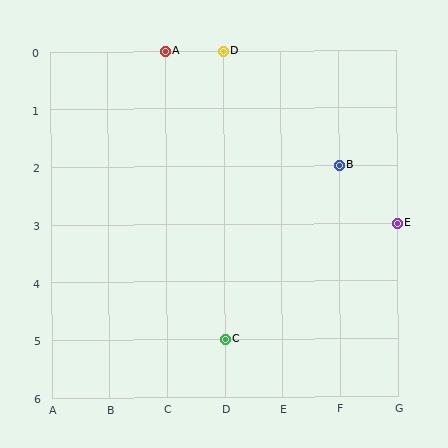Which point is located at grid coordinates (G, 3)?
Point E is at (G, 3).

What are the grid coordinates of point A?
Point A is at grid coordinates (C, 0).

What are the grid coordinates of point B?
Point B is at grid coordinates (F, 2).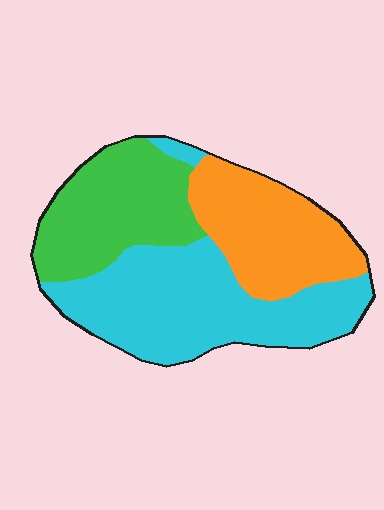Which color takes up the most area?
Cyan, at roughly 45%.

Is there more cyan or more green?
Cyan.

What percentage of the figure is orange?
Orange covers about 30% of the figure.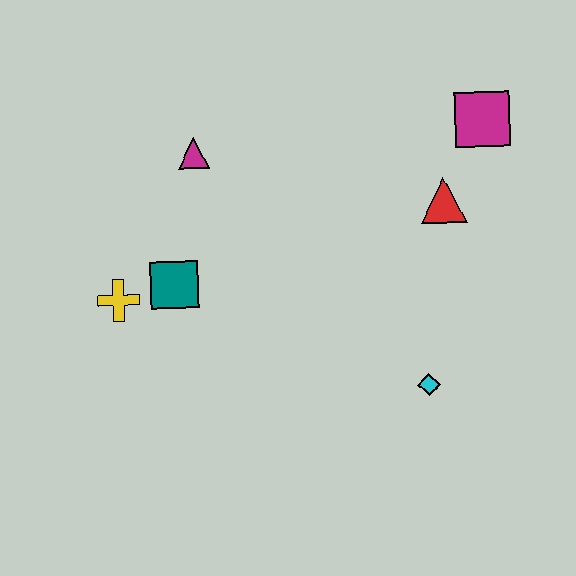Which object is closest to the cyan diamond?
The red triangle is closest to the cyan diamond.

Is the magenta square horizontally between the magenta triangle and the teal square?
No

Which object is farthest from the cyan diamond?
The magenta triangle is farthest from the cyan diamond.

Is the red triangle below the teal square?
No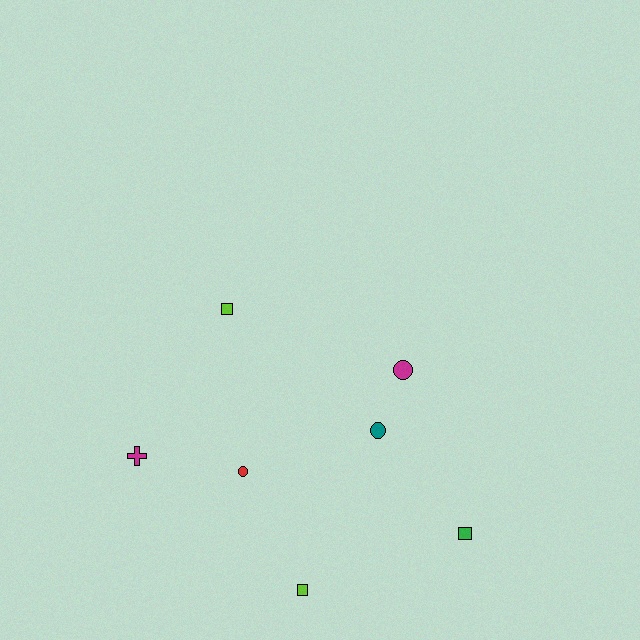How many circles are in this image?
There are 3 circles.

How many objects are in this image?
There are 7 objects.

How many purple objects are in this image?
There are no purple objects.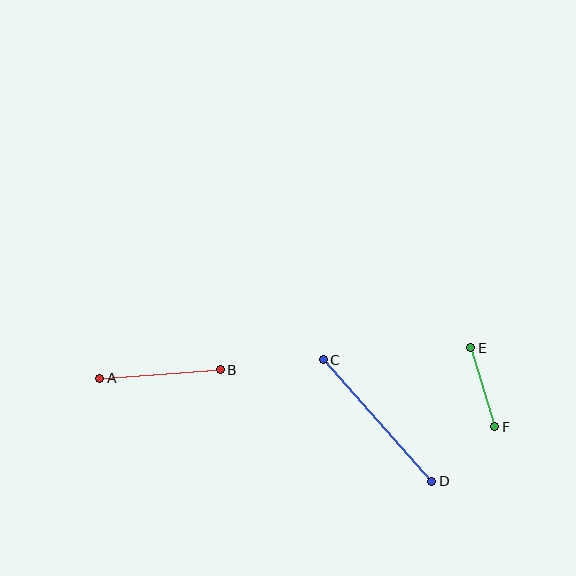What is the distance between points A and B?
The distance is approximately 120 pixels.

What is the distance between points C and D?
The distance is approximately 163 pixels.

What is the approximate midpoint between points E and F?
The midpoint is at approximately (483, 387) pixels.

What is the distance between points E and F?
The distance is approximately 83 pixels.